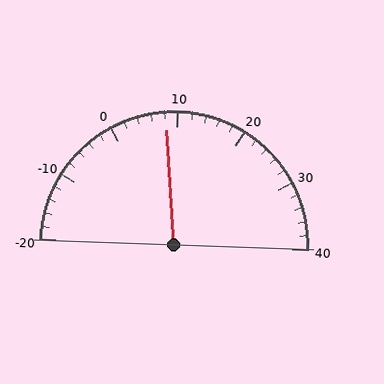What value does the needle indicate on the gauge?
The needle indicates approximately 8.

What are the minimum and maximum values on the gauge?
The gauge ranges from -20 to 40.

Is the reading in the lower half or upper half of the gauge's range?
The reading is in the lower half of the range (-20 to 40).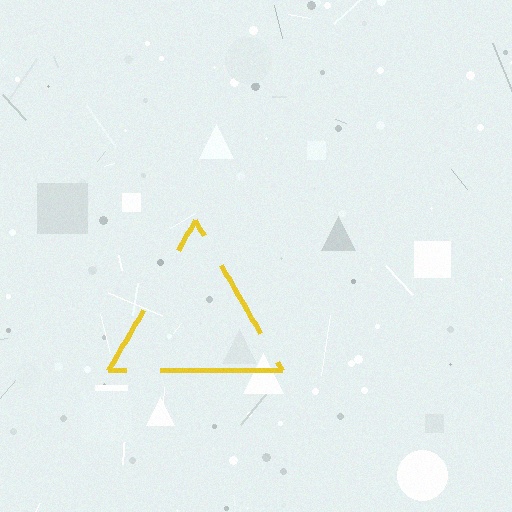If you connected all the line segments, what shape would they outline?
They would outline a triangle.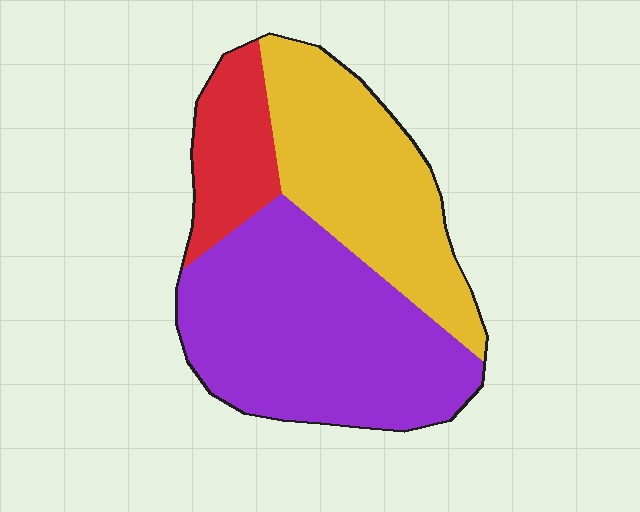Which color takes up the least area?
Red, at roughly 15%.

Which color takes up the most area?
Purple, at roughly 50%.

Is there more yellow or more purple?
Purple.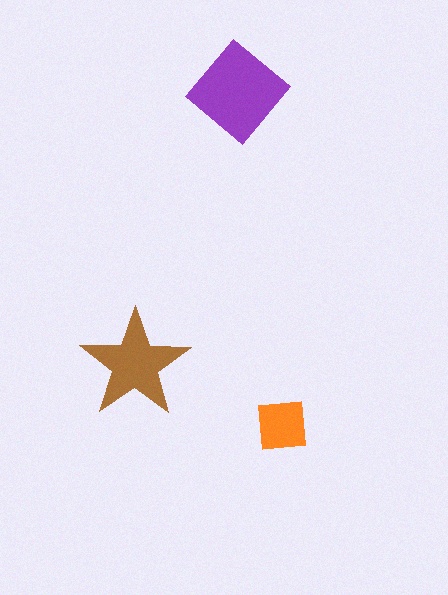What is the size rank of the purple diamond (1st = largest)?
1st.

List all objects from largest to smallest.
The purple diamond, the brown star, the orange square.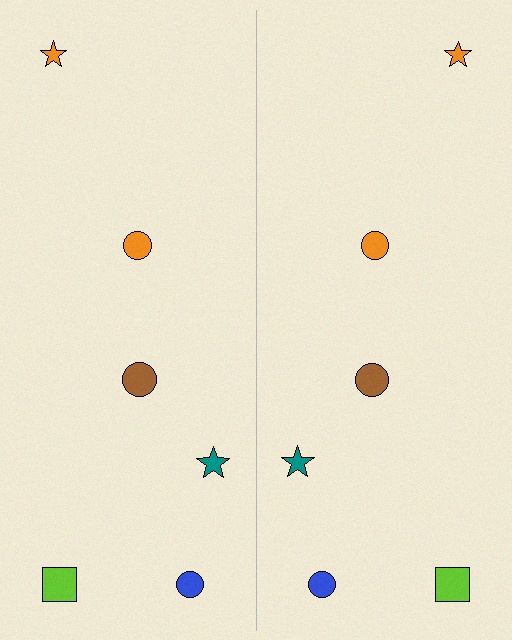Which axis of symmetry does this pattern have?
The pattern has a vertical axis of symmetry running through the center of the image.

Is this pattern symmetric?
Yes, this pattern has bilateral (reflection) symmetry.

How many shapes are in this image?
There are 12 shapes in this image.